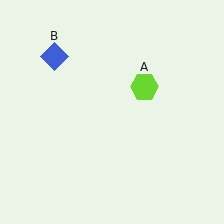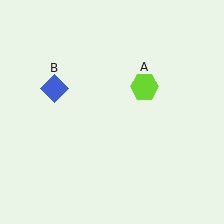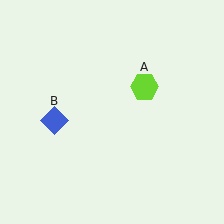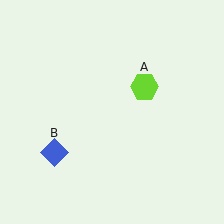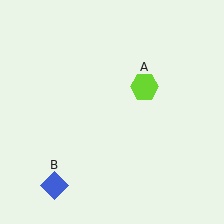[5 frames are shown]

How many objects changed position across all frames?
1 object changed position: blue diamond (object B).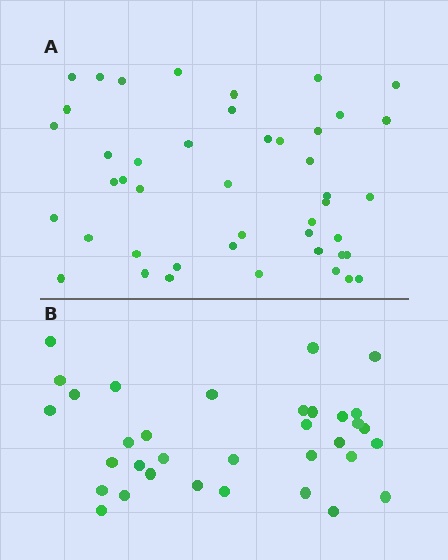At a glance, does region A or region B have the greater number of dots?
Region A (the top region) has more dots.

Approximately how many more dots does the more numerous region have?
Region A has roughly 12 or so more dots than region B.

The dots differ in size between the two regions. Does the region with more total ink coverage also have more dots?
No. Region B has more total ink coverage because its dots are larger, but region A actually contains more individual dots. Total area can be misleading — the number of items is what matters here.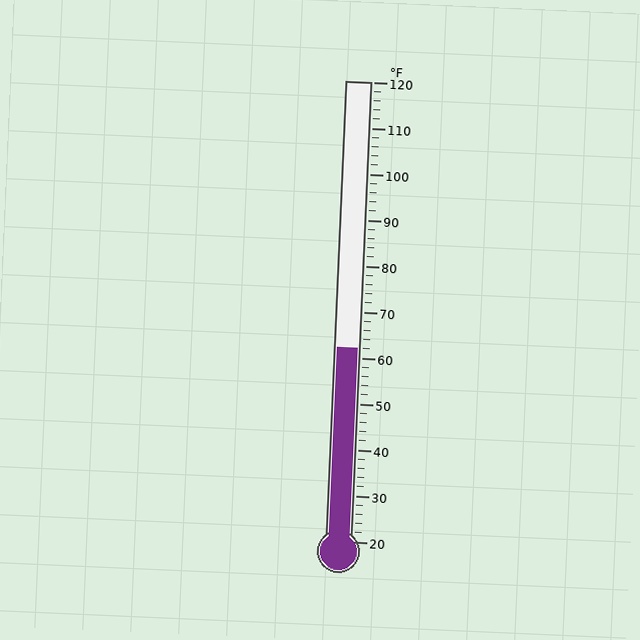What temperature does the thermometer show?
The thermometer shows approximately 62°F.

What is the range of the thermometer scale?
The thermometer scale ranges from 20°F to 120°F.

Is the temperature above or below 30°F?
The temperature is above 30°F.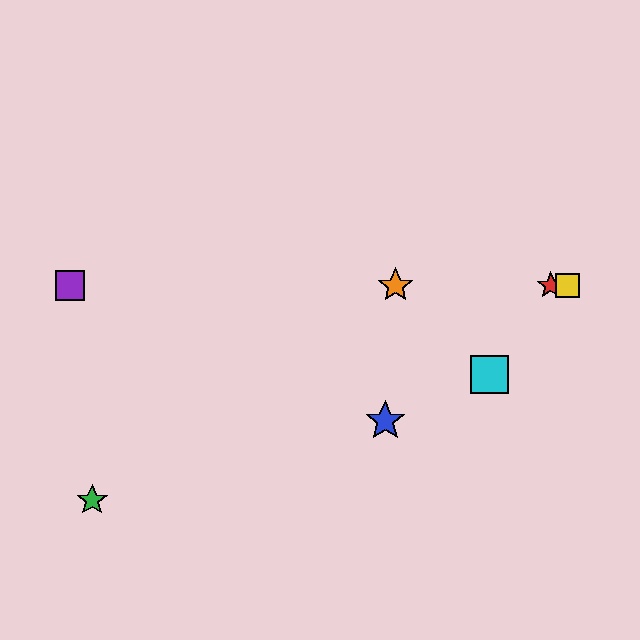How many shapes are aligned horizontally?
4 shapes (the red star, the yellow square, the purple square, the orange star) are aligned horizontally.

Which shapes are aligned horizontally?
The red star, the yellow square, the purple square, the orange star are aligned horizontally.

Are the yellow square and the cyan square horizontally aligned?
No, the yellow square is at y≈286 and the cyan square is at y≈374.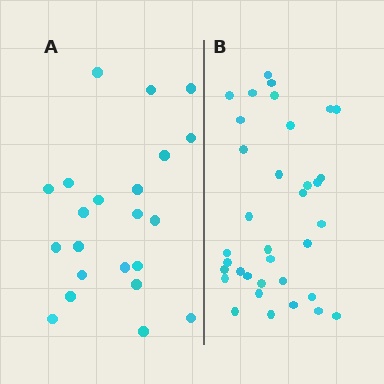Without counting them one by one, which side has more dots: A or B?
Region B (the right region) has more dots.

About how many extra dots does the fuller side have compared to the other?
Region B has approximately 15 more dots than region A.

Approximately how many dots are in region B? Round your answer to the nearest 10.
About 40 dots. (The exact count is 35, which rounds to 40.)